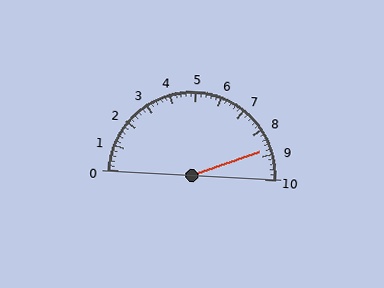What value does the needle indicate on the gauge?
The needle indicates approximately 8.8.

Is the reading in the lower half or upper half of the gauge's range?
The reading is in the upper half of the range (0 to 10).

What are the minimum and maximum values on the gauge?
The gauge ranges from 0 to 10.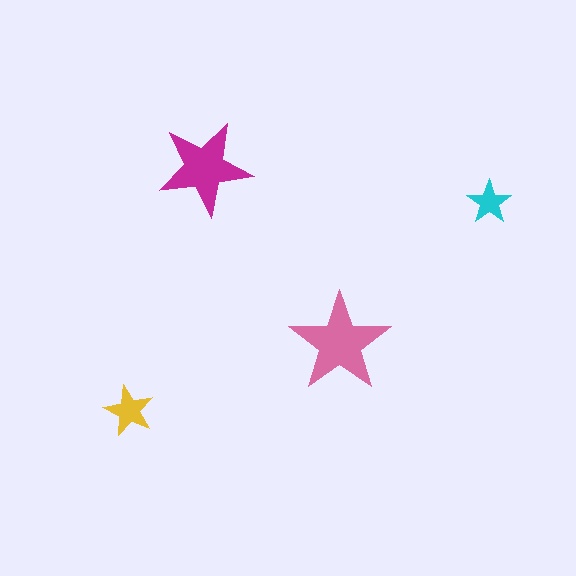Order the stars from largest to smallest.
the pink one, the magenta one, the yellow one, the cyan one.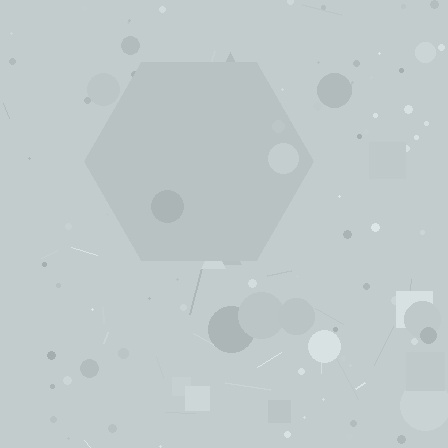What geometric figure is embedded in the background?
A hexagon is embedded in the background.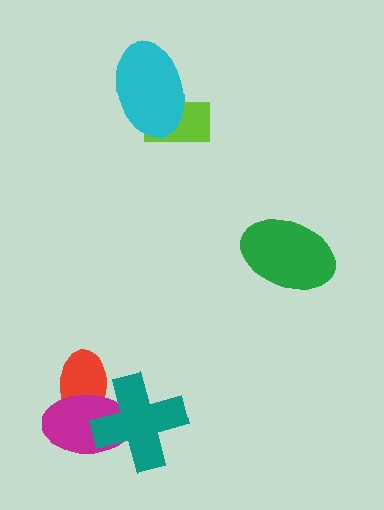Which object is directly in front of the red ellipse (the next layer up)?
The magenta ellipse is directly in front of the red ellipse.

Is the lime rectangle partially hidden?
Yes, it is partially covered by another shape.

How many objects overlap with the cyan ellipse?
1 object overlaps with the cyan ellipse.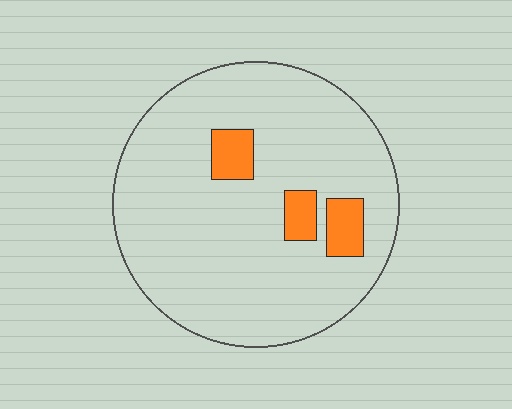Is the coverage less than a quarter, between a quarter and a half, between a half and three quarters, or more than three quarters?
Less than a quarter.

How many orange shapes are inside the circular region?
3.